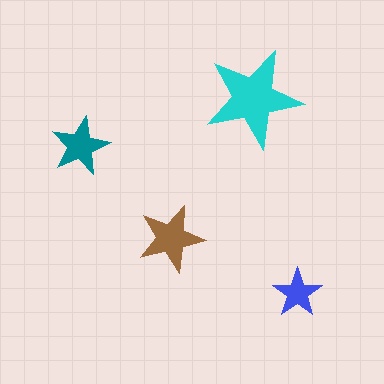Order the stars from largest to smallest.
the cyan one, the brown one, the teal one, the blue one.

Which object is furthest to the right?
The blue star is rightmost.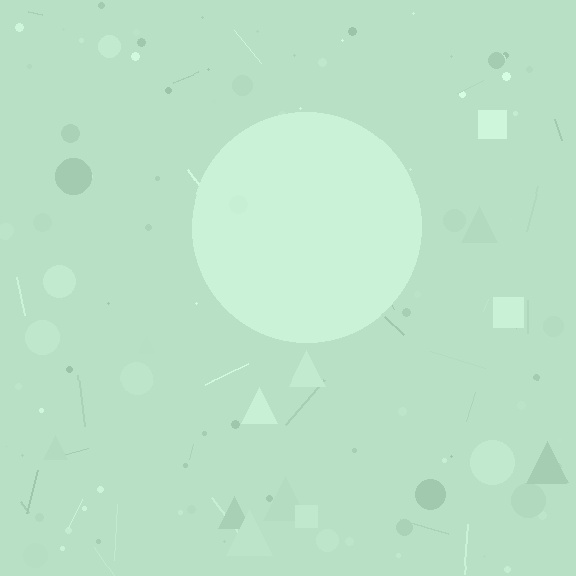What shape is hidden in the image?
A circle is hidden in the image.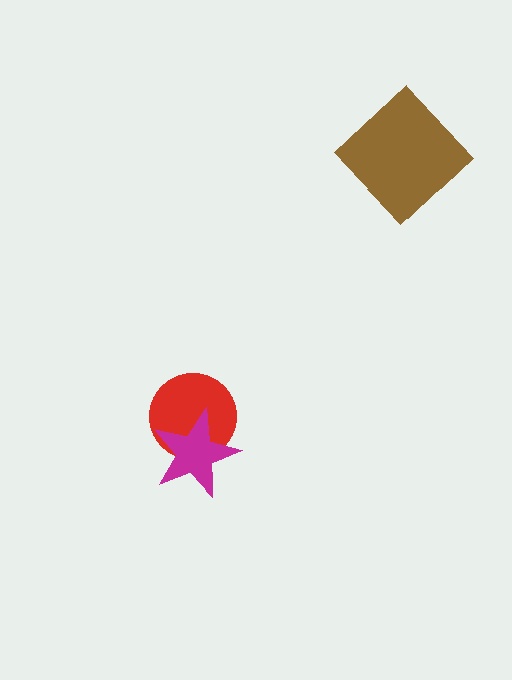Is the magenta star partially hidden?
No, no other shape covers it.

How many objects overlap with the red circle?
1 object overlaps with the red circle.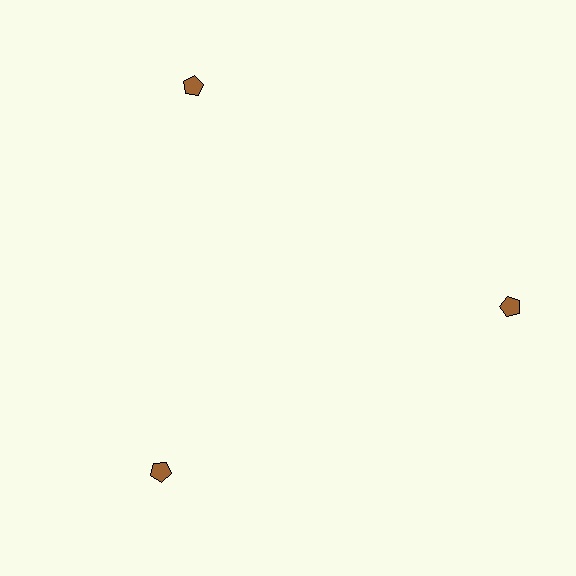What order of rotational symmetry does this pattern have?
This pattern has 3-fold rotational symmetry.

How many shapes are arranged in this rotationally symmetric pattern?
There are 3 shapes, arranged in 3 groups of 1.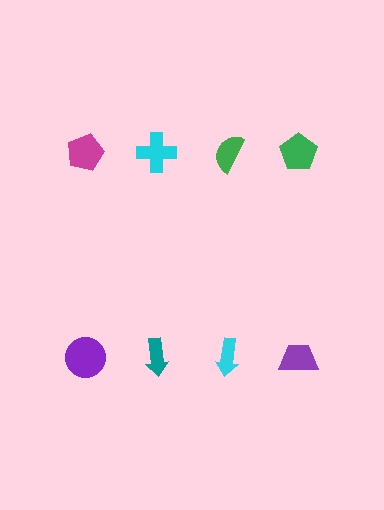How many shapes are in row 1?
4 shapes.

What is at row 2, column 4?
A purple trapezoid.